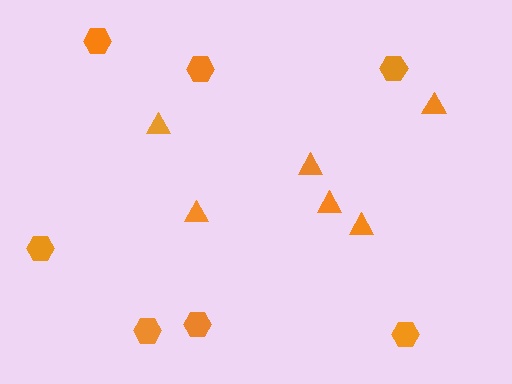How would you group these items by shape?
There are 2 groups: one group of hexagons (7) and one group of triangles (6).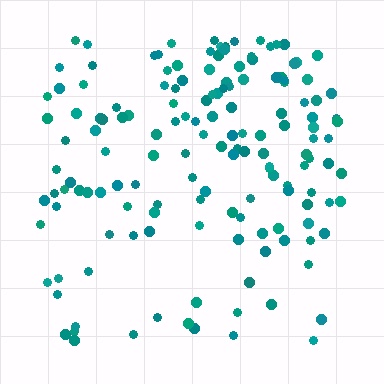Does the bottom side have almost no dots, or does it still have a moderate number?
Still a moderate number, just noticeably fewer than the top.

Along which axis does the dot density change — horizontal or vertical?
Vertical.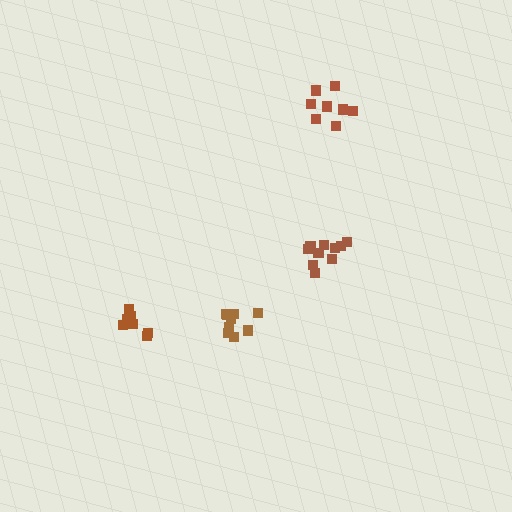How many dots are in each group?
Group 1: 7 dots, Group 2: 10 dots, Group 3: 9 dots, Group 4: 8 dots (34 total).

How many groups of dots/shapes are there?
There are 4 groups.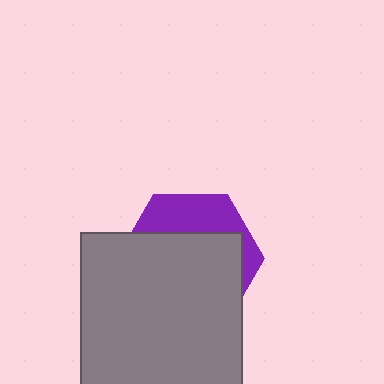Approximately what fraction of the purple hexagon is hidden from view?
Roughly 70% of the purple hexagon is hidden behind the gray square.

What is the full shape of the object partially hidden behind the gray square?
The partially hidden object is a purple hexagon.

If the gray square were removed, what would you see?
You would see the complete purple hexagon.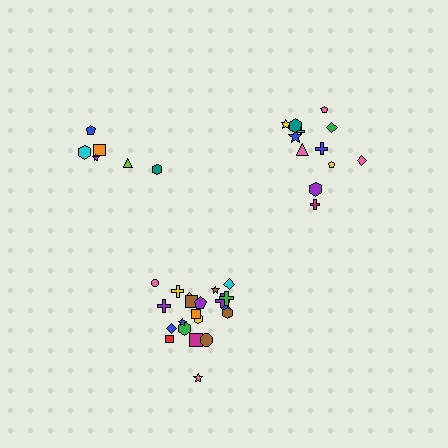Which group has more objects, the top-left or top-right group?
The top-right group.